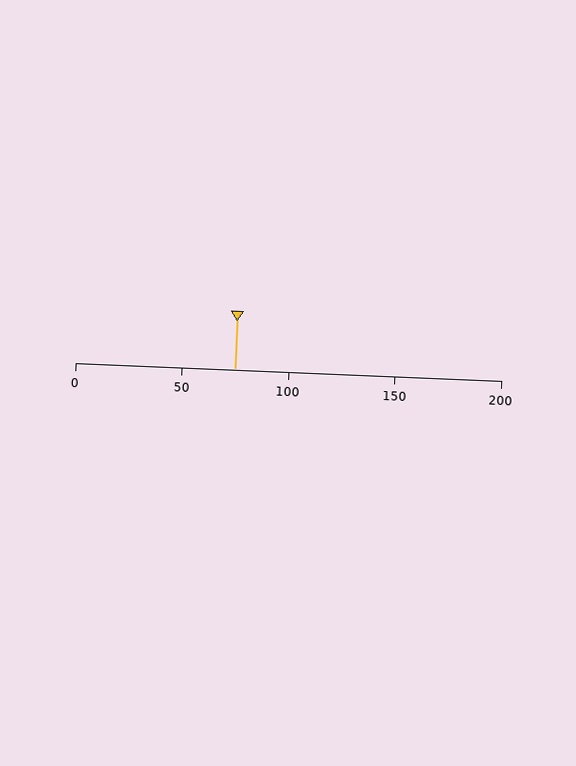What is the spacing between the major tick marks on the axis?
The major ticks are spaced 50 apart.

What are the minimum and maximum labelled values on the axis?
The axis runs from 0 to 200.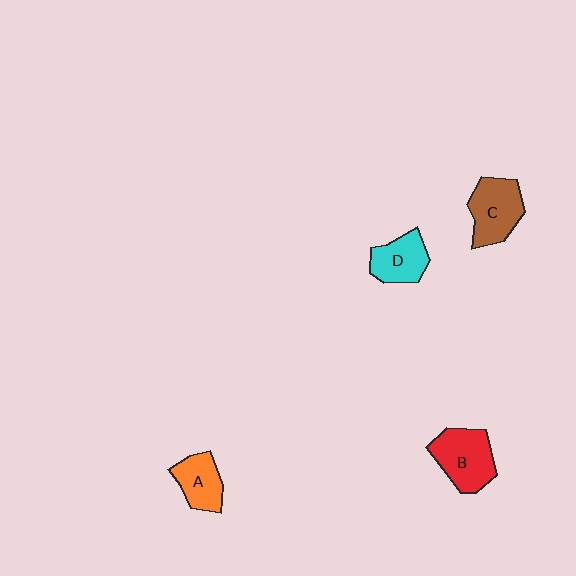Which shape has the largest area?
Shape B (red).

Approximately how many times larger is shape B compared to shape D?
Approximately 1.3 times.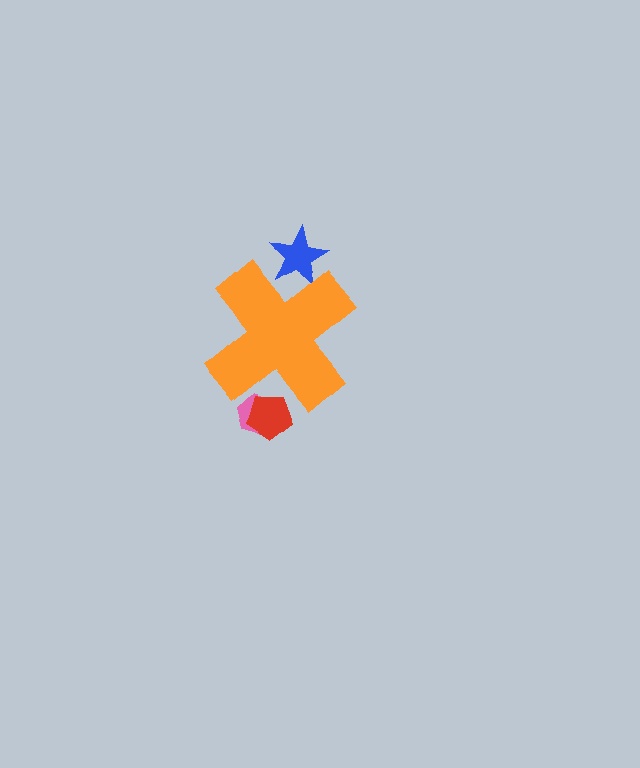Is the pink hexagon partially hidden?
Yes, the pink hexagon is partially hidden behind the orange cross.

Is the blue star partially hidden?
Yes, the blue star is partially hidden behind the orange cross.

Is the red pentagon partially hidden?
Yes, the red pentagon is partially hidden behind the orange cross.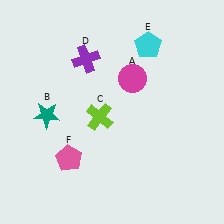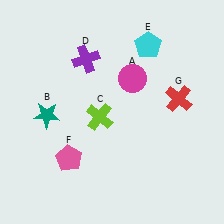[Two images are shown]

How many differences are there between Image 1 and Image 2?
There is 1 difference between the two images.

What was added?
A red cross (G) was added in Image 2.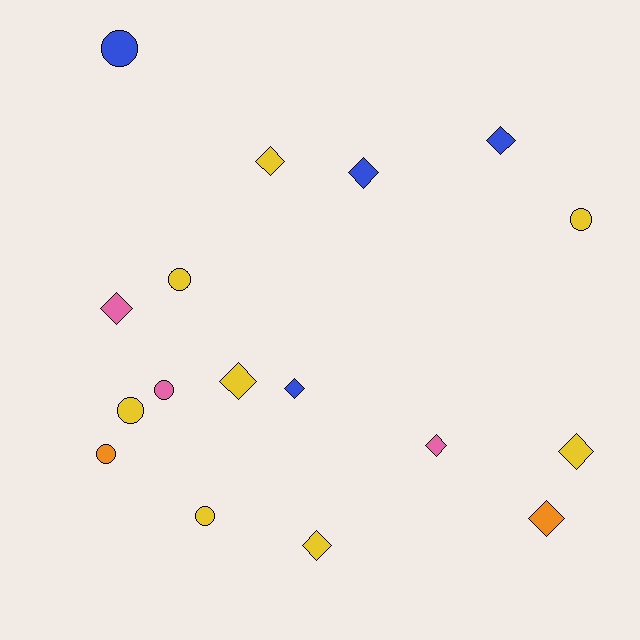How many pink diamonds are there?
There are 2 pink diamonds.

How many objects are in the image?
There are 17 objects.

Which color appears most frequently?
Yellow, with 8 objects.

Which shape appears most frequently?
Diamond, with 10 objects.